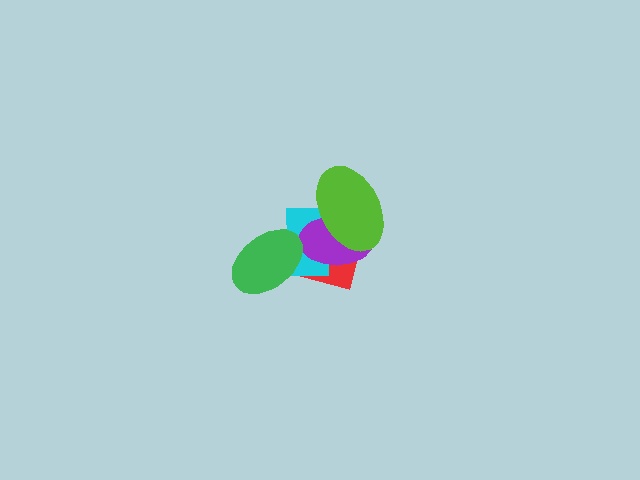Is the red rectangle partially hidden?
Yes, it is partially covered by another shape.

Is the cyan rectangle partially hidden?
Yes, it is partially covered by another shape.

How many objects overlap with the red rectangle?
4 objects overlap with the red rectangle.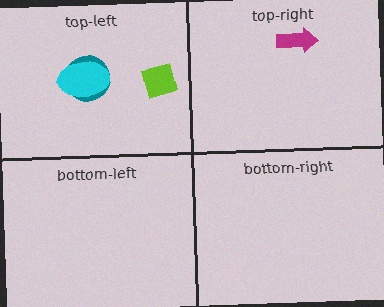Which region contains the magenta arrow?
The top-right region.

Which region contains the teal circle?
The top-left region.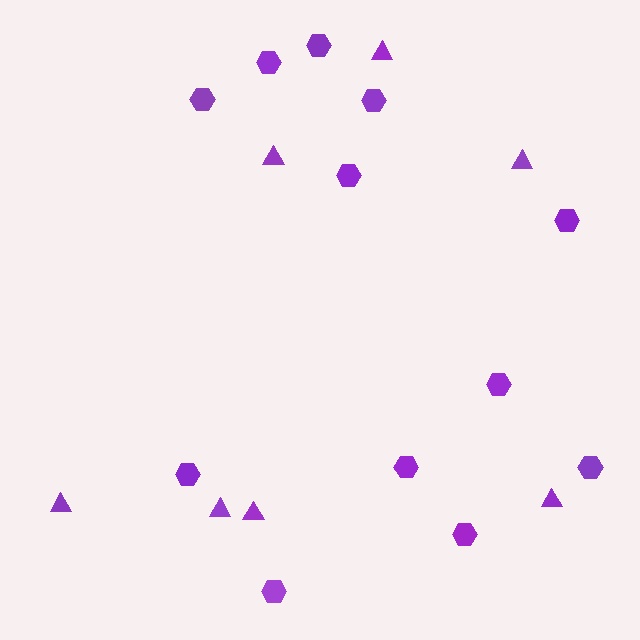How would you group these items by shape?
There are 2 groups: one group of triangles (7) and one group of hexagons (12).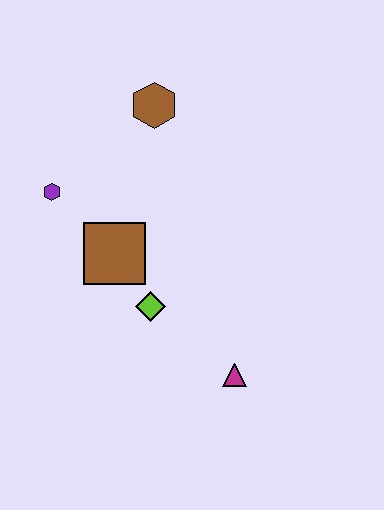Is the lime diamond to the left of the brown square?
No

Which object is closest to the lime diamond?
The brown square is closest to the lime diamond.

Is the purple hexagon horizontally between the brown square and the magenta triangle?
No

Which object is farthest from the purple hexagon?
The magenta triangle is farthest from the purple hexagon.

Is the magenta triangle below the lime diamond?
Yes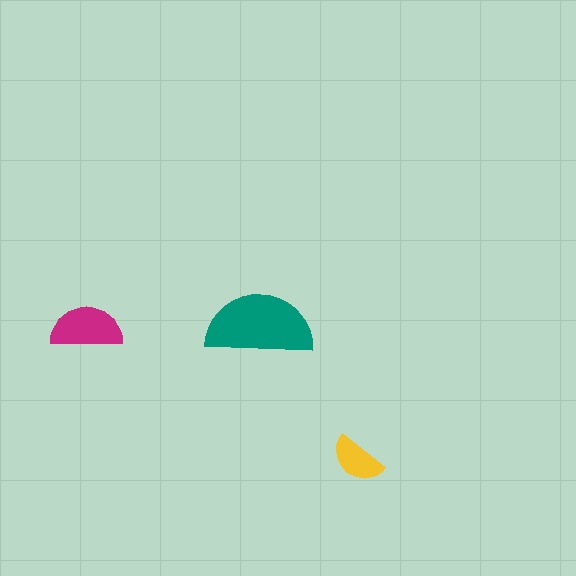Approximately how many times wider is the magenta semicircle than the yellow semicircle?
About 1.5 times wider.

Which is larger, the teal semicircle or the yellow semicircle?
The teal one.